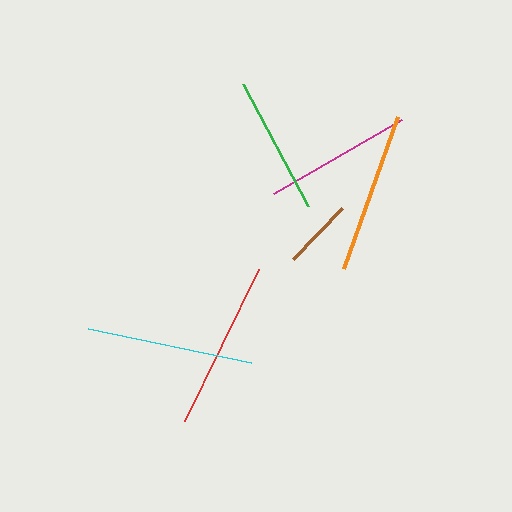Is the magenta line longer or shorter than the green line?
The magenta line is longer than the green line.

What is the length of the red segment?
The red segment is approximately 170 pixels long.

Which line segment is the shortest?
The brown line is the shortest at approximately 71 pixels.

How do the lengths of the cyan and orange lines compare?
The cyan and orange lines are approximately the same length.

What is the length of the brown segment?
The brown segment is approximately 71 pixels long.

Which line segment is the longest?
The red line is the longest at approximately 170 pixels.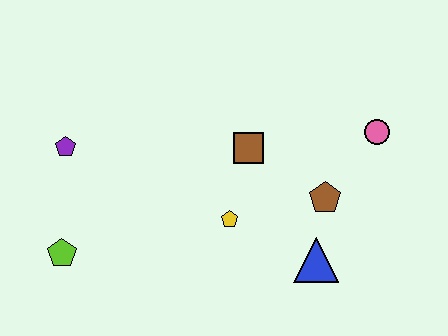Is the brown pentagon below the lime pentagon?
No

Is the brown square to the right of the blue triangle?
No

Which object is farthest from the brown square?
The lime pentagon is farthest from the brown square.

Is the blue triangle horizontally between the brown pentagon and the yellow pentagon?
Yes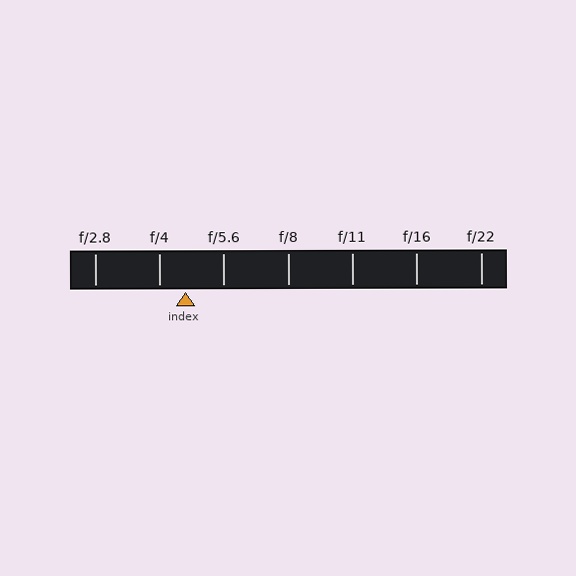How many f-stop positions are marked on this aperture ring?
There are 7 f-stop positions marked.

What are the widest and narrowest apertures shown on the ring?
The widest aperture shown is f/2.8 and the narrowest is f/22.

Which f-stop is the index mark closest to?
The index mark is closest to f/4.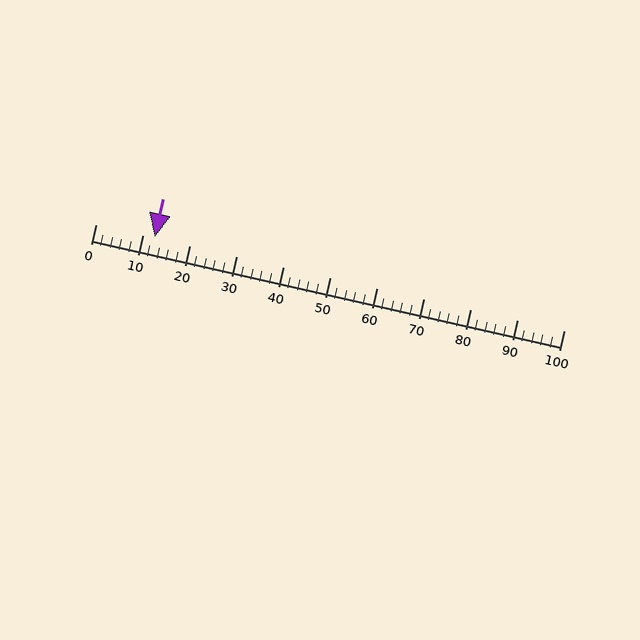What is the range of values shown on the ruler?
The ruler shows values from 0 to 100.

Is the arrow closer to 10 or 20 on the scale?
The arrow is closer to 10.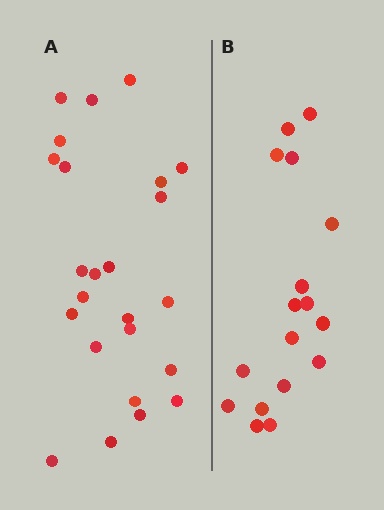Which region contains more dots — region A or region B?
Region A (the left region) has more dots.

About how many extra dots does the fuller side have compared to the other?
Region A has roughly 8 or so more dots than region B.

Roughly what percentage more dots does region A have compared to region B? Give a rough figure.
About 40% more.